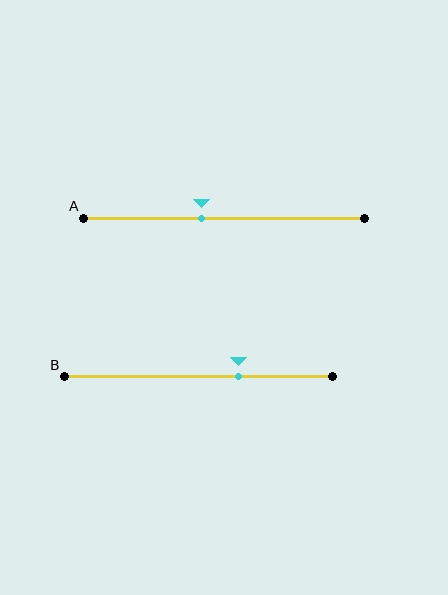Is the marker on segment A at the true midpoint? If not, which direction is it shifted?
No, the marker on segment A is shifted to the left by about 8% of the segment length.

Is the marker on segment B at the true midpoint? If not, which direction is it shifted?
No, the marker on segment B is shifted to the right by about 15% of the segment length.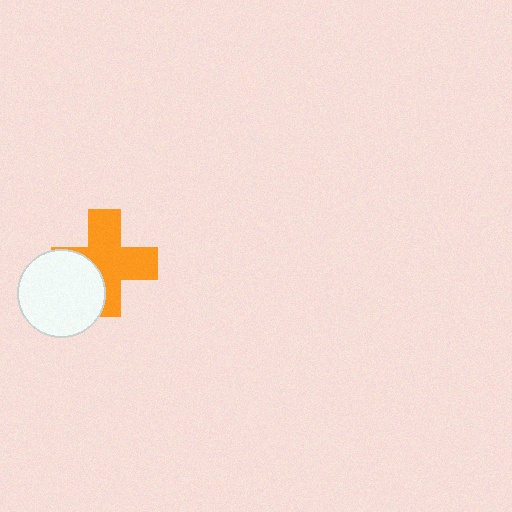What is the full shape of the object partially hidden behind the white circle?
The partially hidden object is an orange cross.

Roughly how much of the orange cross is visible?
Most of it is visible (roughly 68%).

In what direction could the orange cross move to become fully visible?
The orange cross could move toward the upper-right. That would shift it out from behind the white circle entirely.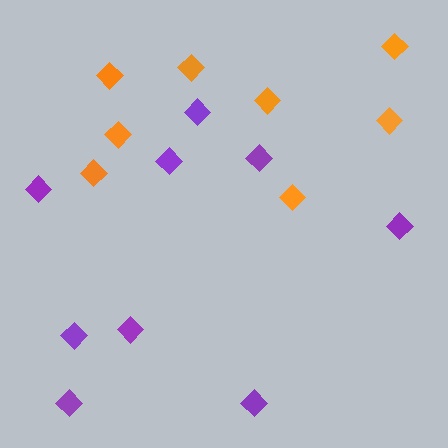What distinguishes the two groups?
There are 2 groups: one group of purple diamonds (9) and one group of orange diamonds (8).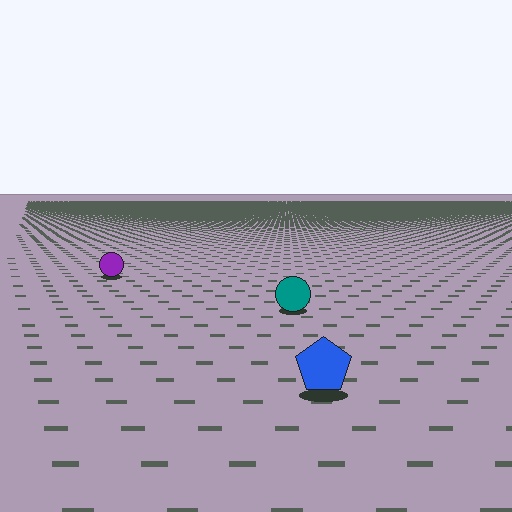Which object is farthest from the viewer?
The purple circle is farthest from the viewer. It appears smaller and the ground texture around it is denser.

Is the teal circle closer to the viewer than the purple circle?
Yes. The teal circle is closer — you can tell from the texture gradient: the ground texture is coarser near it.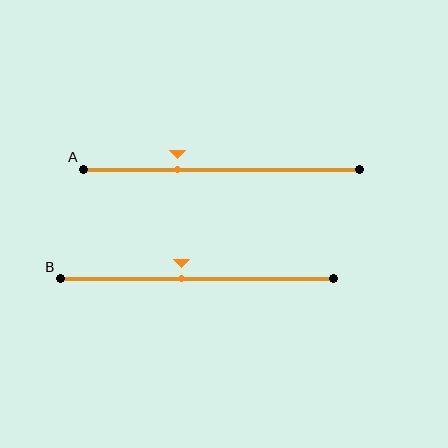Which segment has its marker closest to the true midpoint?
Segment B has its marker closest to the true midpoint.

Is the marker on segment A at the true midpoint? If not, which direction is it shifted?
No, the marker on segment A is shifted to the left by about 16% of the segment length.